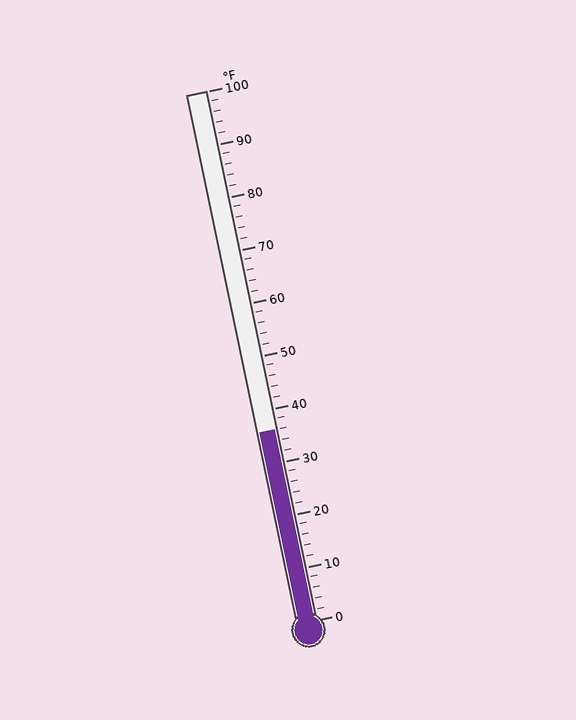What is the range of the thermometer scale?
The thermometer scale ranges from 0°F to 100°F.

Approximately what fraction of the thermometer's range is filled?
The thermometer is filled to approximately 35% of its range.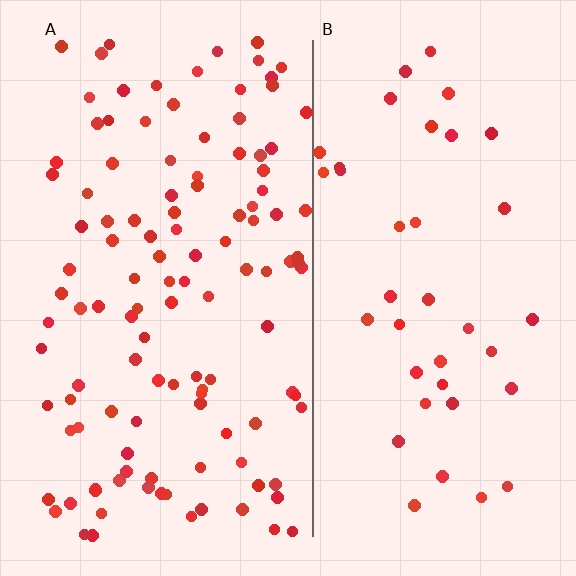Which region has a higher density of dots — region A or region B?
A (the left).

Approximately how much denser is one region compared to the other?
Approximately 3.0× — region A over region B.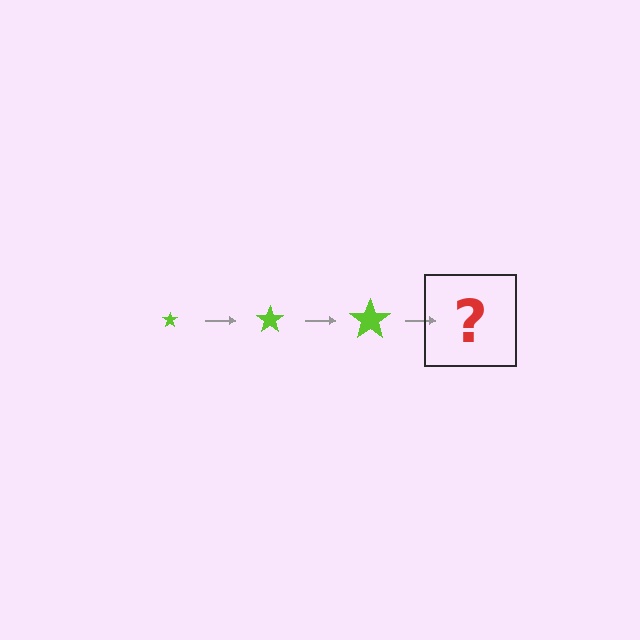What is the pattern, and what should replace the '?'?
The pattern is that the star gets progressively larger each step. The '?' should be a lime star, larger than the previous one.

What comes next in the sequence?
The next element should be a lime star, larger than the previous one.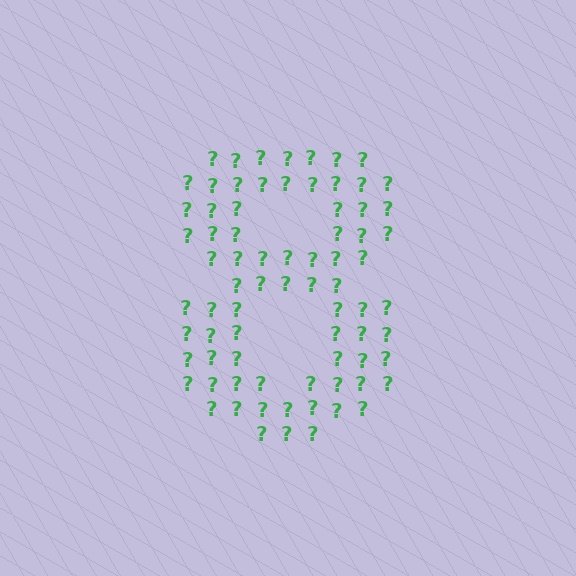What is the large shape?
The large shape is the digit 8.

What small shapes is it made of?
It is made of small question marks.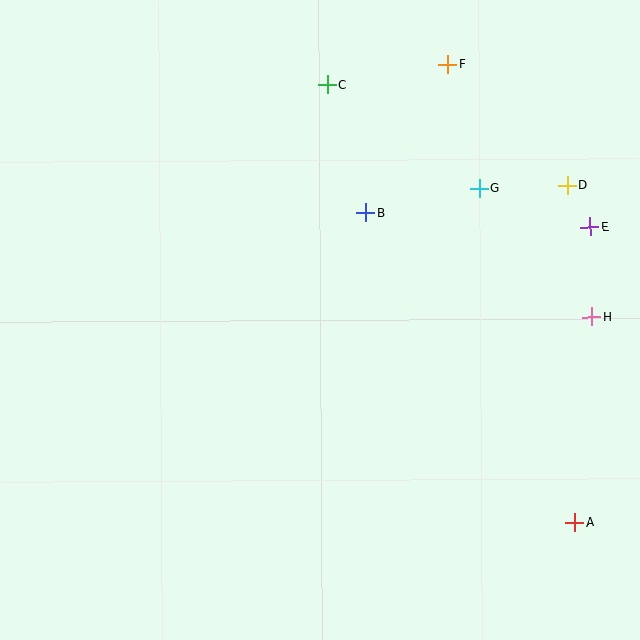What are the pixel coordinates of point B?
Point B is at (366, 212).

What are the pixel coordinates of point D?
Point D is at (568, 185).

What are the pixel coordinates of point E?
Point E is at (590, 227).